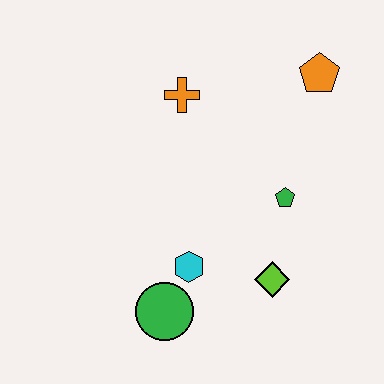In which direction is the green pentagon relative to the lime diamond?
The green pentagon is above the lime diamond.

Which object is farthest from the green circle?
The orange pentagon is farthest from the green circle.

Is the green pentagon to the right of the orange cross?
Yes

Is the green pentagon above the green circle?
Yes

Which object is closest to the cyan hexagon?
The green circle is closest to the cyan hexagon.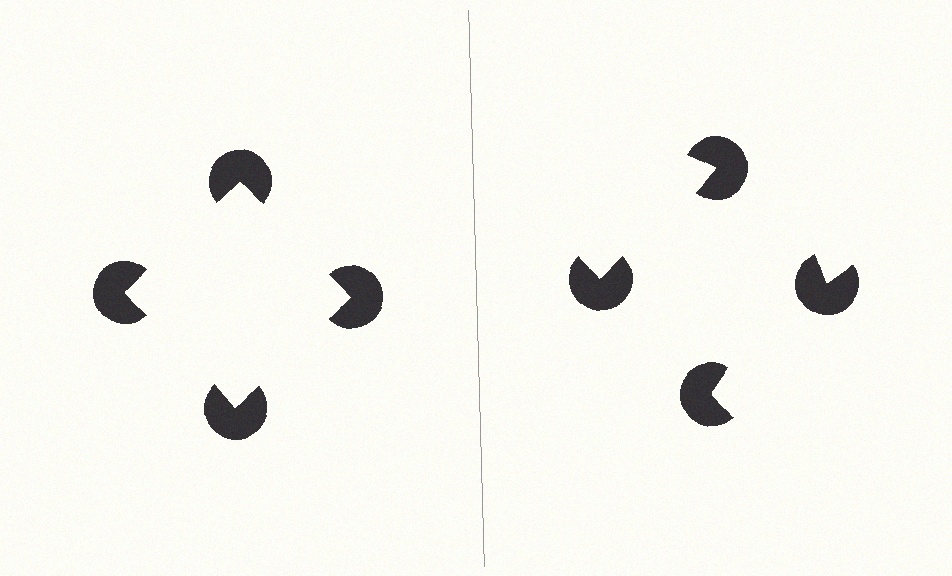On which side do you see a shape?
An illusory square appears on the left side. On the right side the wedge cuts are rotated, so no coherent shape forms.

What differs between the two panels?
The pac-man discs are positioned identically on both sides; only the wedge orientations differ. On the left they align to a square; on the right they are misaligned.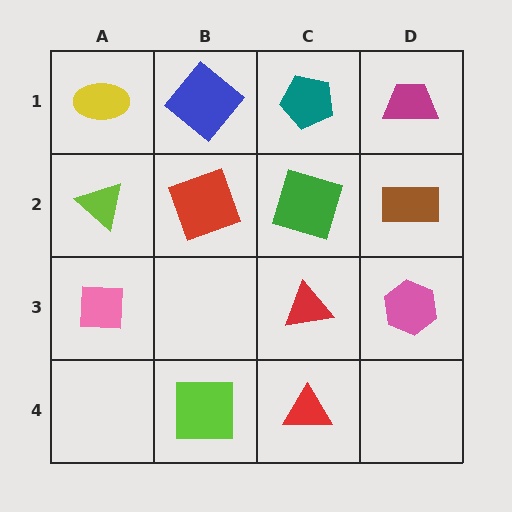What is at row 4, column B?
A lime square.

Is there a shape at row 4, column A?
No, that cell is empty.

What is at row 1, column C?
A teal pentagon.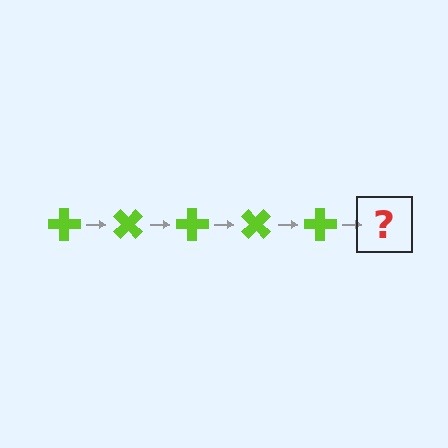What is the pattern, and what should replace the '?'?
The pattern is that the cross rotates 45 degrees each step. The '?' should be a lime cross rotated 225 degrees.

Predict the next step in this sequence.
The next step is a lime cross rotated 225 degrees.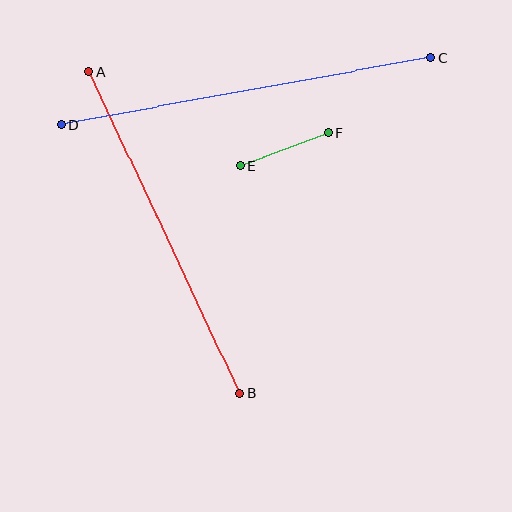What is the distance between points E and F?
The distance is approximately 95 pixels.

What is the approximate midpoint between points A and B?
The midpoint is at approximately (164, 233) pixels.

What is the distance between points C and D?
The distance is approximately 375 pixels.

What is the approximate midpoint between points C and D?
The midpoint is at approximately (246, 91) pixels.